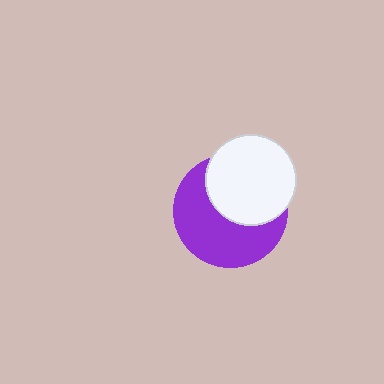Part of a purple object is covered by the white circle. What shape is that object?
It is a circle.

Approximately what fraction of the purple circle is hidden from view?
Roughly 44% of the purple circle is hidden behind the white circle.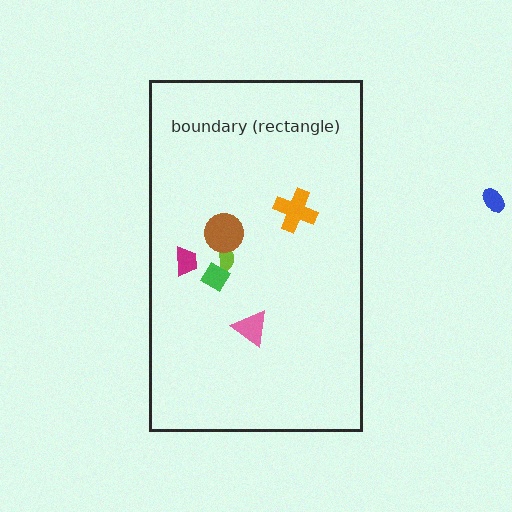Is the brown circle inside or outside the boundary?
Inside.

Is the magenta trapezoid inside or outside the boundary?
Inside.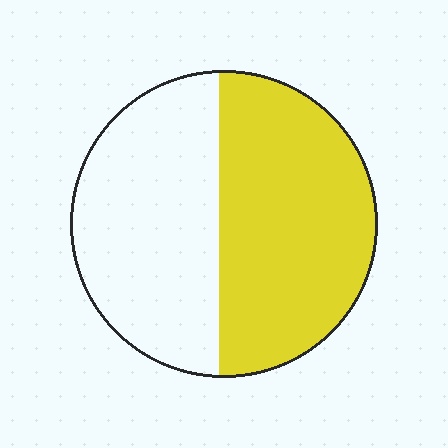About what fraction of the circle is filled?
About one half (1/2).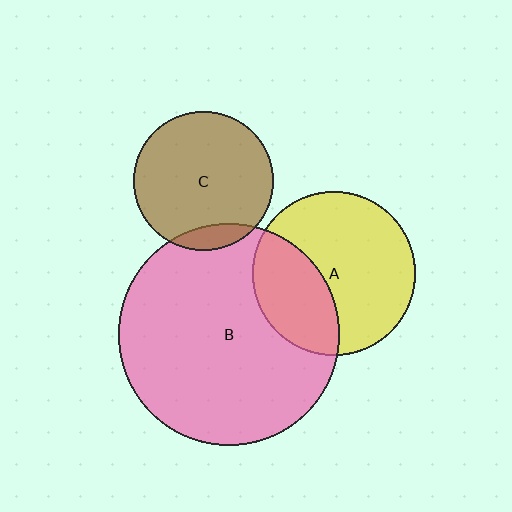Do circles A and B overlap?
Yes.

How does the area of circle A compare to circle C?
Approximately 1.4 times.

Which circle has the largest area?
Circle B (pink).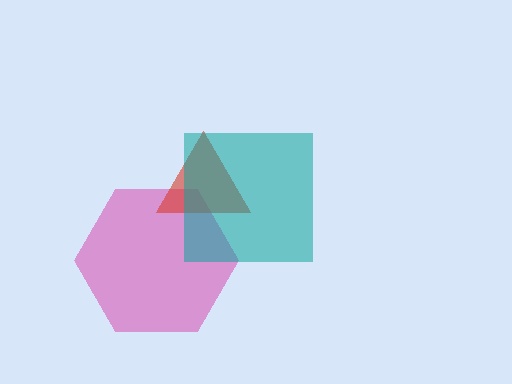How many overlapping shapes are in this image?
There are 3 overlapping shapes in the image.